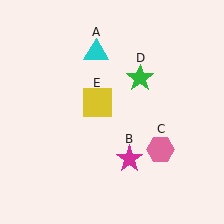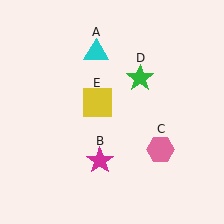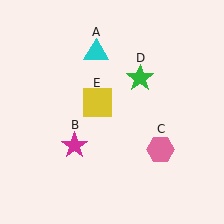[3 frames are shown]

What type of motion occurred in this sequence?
The magenta star (object B) rotated clockwise around the center of the scene.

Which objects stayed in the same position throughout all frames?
Cyan triangle (object A) and pink hexagon (object C) and green star (object D) and yellow square (object E) remained stationary.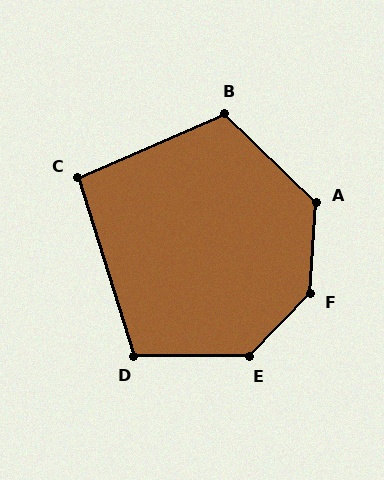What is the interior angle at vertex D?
Approximately 107 degrees (obtuse).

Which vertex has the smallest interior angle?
C, at approximately 96 degrees.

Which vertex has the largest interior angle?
F, at approximately 140 degrees.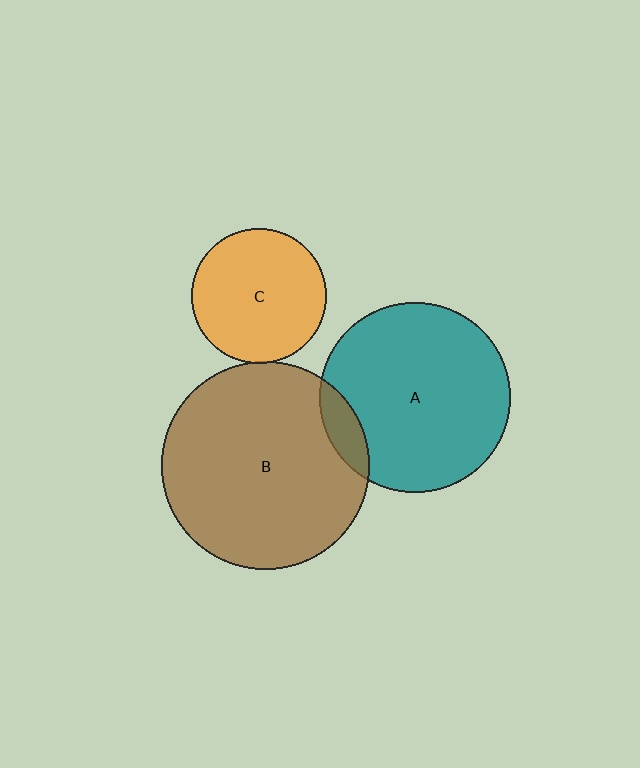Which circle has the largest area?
Circle B (brown).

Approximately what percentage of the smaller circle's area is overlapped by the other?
Approximately 10%.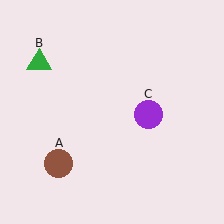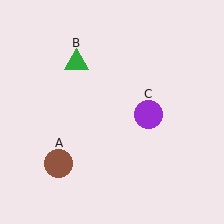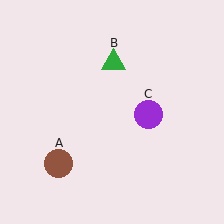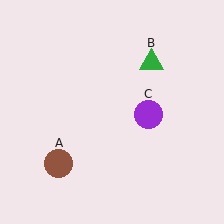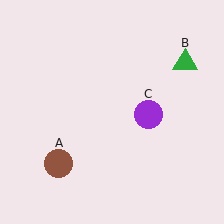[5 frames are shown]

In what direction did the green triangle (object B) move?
The green triangle (object B) moved right.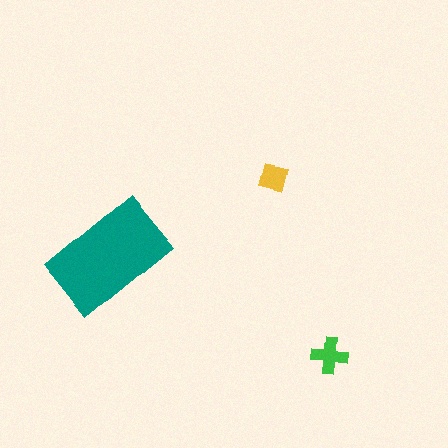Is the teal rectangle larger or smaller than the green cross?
Larger.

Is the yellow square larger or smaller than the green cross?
Smaller.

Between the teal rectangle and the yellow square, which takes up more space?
The teal rectangle.